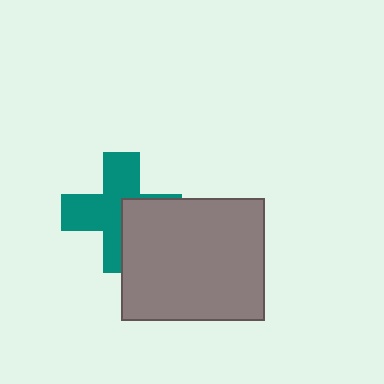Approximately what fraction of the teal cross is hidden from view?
Roughly 37% of the teal cross is hidden behind the gray rectangle.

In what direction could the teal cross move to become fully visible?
The teal cross could move toward the upper-left. That would shift it out from behind the gray rectangle entirely.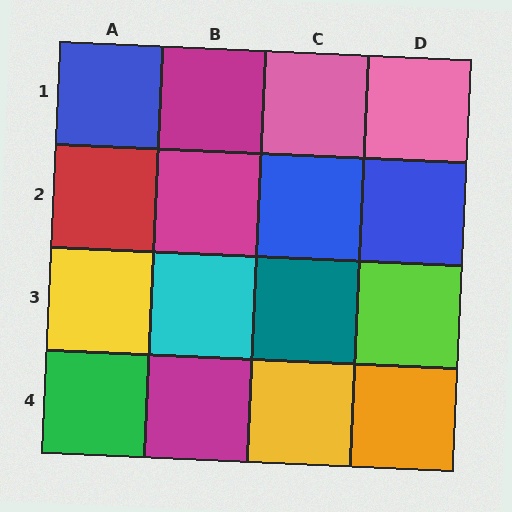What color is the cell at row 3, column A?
Yellow.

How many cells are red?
1 cell is red.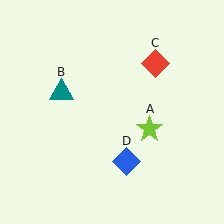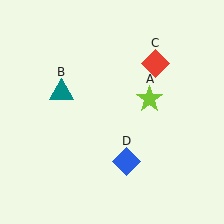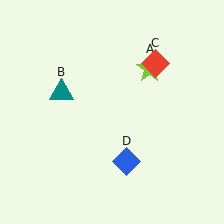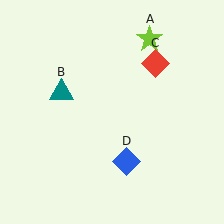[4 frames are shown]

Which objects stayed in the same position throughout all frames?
Teal triangle (object B) and red diamond (object C) and blue diamond (object D) remained stationary.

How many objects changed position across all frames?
1 object changed position: lime star (object A).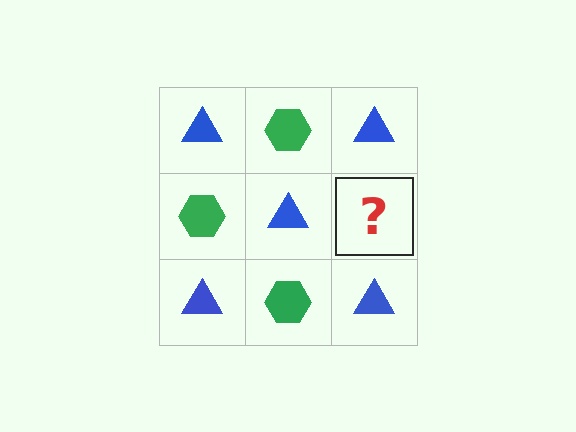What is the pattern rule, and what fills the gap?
The rule is that it alternates blue triangle and green hexagon in a checkerboard pattern. The gap should be filled with a green hexagon.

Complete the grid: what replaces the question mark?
The question mark should be replaced with a green hexagon.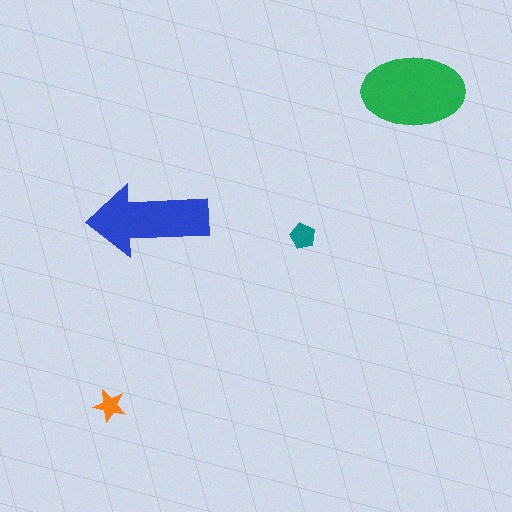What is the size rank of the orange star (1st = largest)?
4th.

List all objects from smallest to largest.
The orange star, the teal pentagon, the blue arrow, the green ellipse.